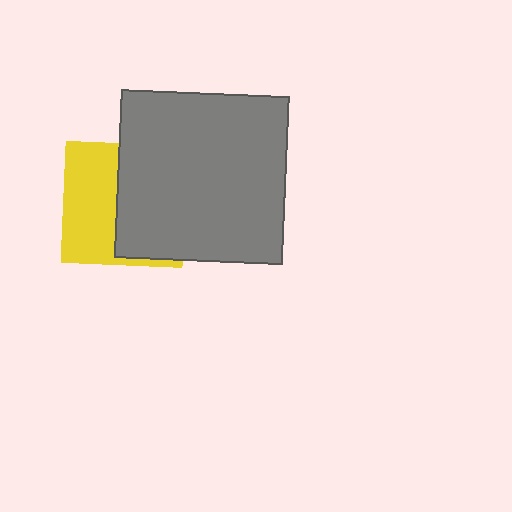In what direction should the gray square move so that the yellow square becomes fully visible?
The gray square should move right. That is the shortest direction to clear the overlap and leave the yellow square fully visible.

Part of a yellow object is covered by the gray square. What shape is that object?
It is a square.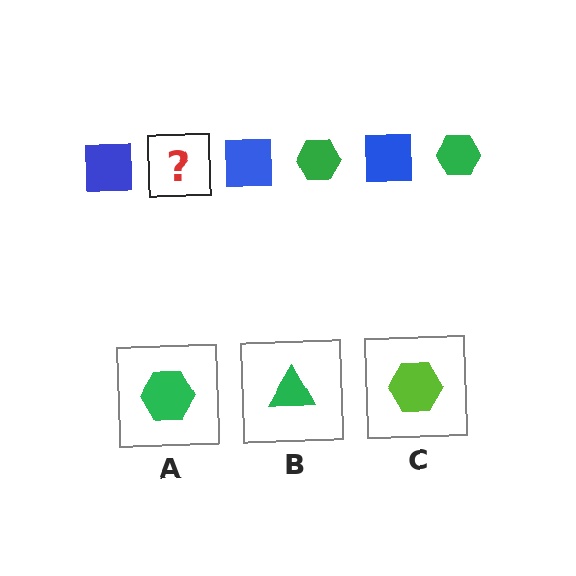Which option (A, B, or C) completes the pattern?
A.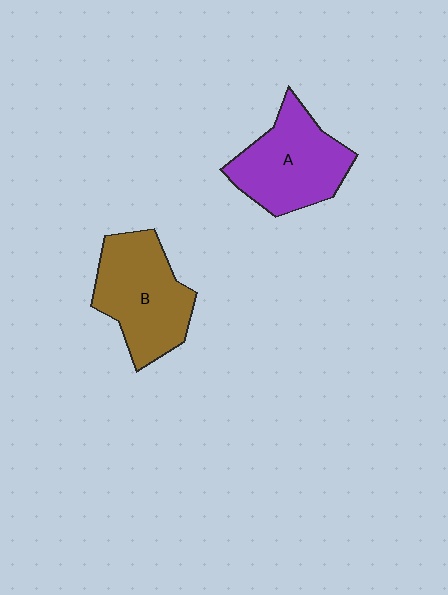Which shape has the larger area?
Shape B (brown).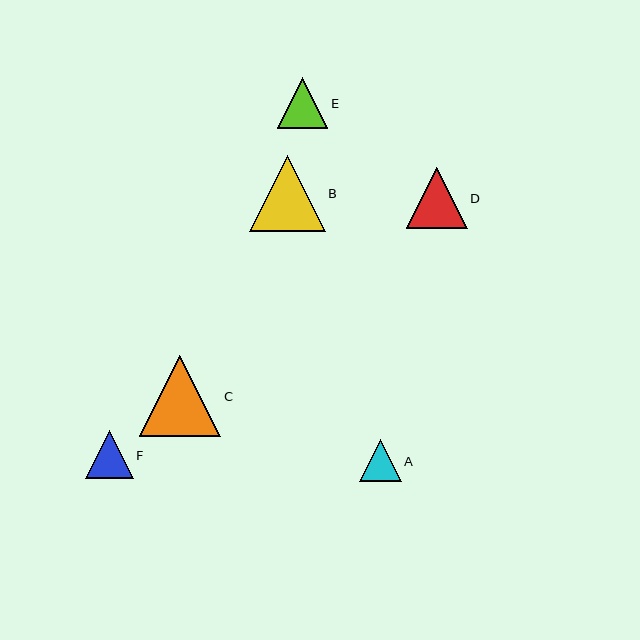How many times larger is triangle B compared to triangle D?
Triangle B is approximately 1.3 times the size of triangle D.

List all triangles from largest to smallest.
From largest to smallest: C, B, D, E, F, A.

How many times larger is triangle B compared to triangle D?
Triangle B is approximately 1.3 times the size of triangle D.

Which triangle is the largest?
Triangle C is the largest with a size of approximately 81 pixels.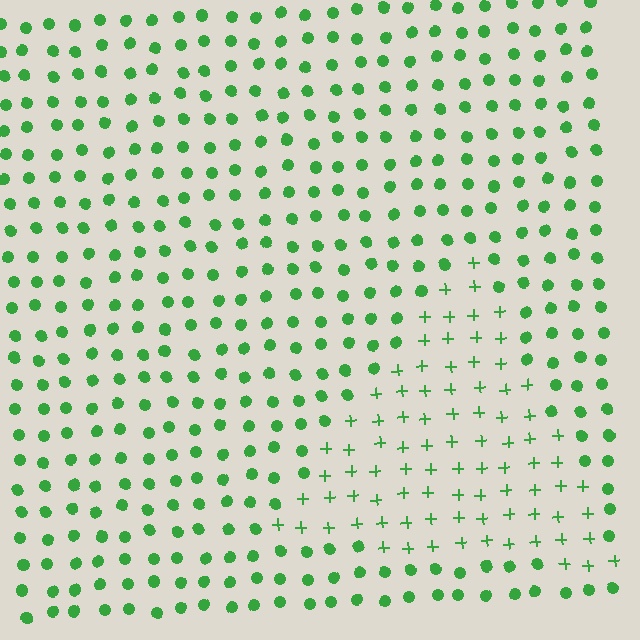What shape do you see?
I see a triangle.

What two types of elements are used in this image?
The image uses plus signs inside the triangle region and circles outside it.